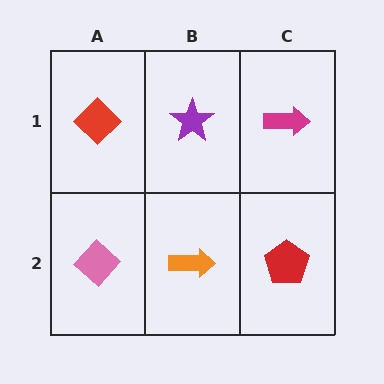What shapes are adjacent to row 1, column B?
An orange arrow (row 2, column B), a red diamond (row 1, column A), a magenta arrow (row 1, column C).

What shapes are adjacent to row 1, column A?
A pink diamond (row 2, column A), a purple star (row 1, column B).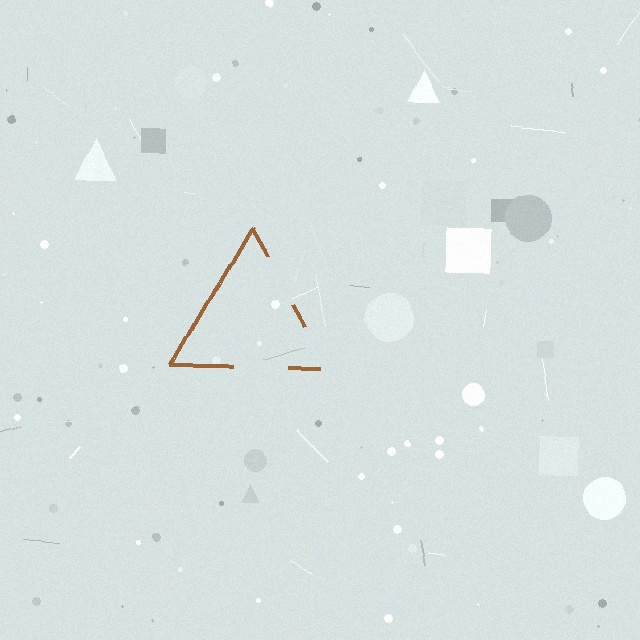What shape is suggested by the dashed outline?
The dashed outline suggests a triangle.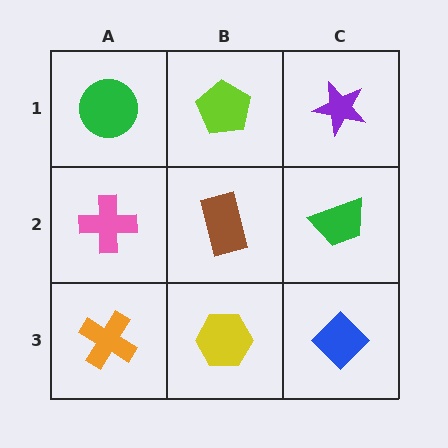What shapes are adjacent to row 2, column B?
A lime pentagon (row 1, column B), a yellow hexagon (row 3, column B), a pink cross (row 2, column A), a green trapezoid (row 2, column C).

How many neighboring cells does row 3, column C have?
2.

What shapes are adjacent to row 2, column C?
A purple star (row 1, column C), a blue diamond (row 3, column C), a brown rectangle (row 2, column B).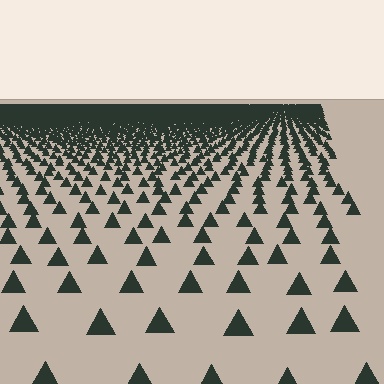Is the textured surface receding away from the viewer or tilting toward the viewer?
The surface is receding away from the viewer. Texture elements get smaller and denser toward the top.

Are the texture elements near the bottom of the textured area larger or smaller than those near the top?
Larger. Near the bottom, elements are closer to the viewer and appear at a bigger on-screen size.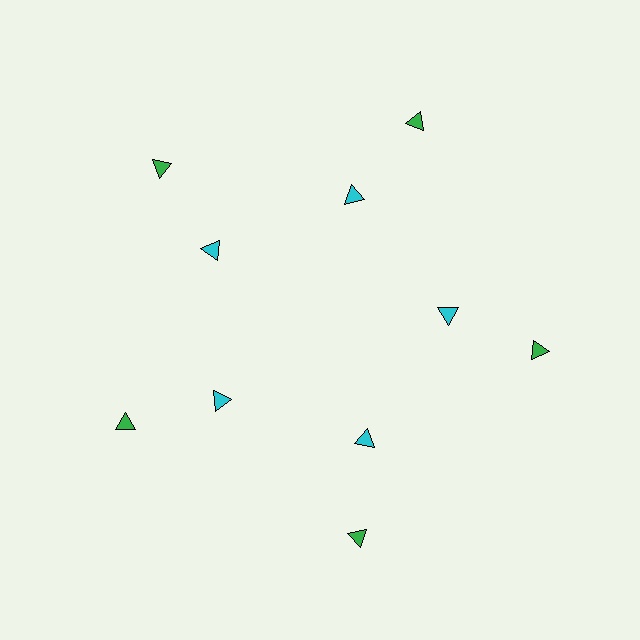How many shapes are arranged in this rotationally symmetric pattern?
There are 10 shapes, arranged in 5 groups of 2.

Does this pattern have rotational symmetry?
Yes, this pattern has 5-fold rotational symmetry. It looks the same after rotating 72 degrees around the center.